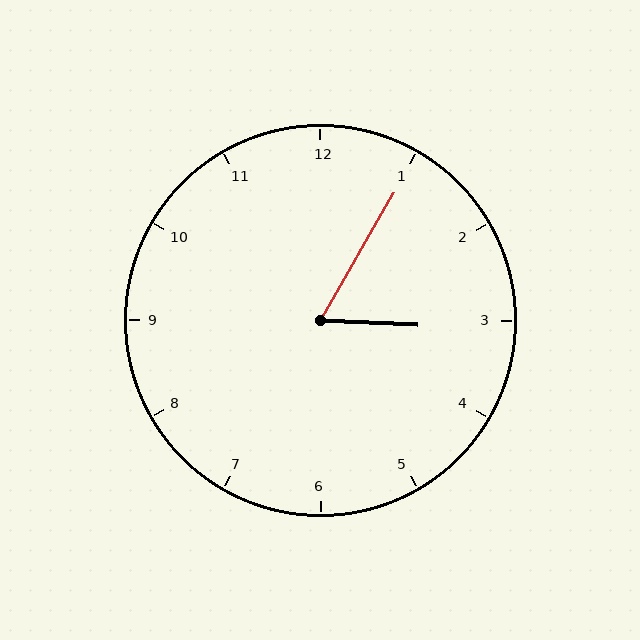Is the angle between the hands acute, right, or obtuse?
It is acute.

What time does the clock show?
3:05.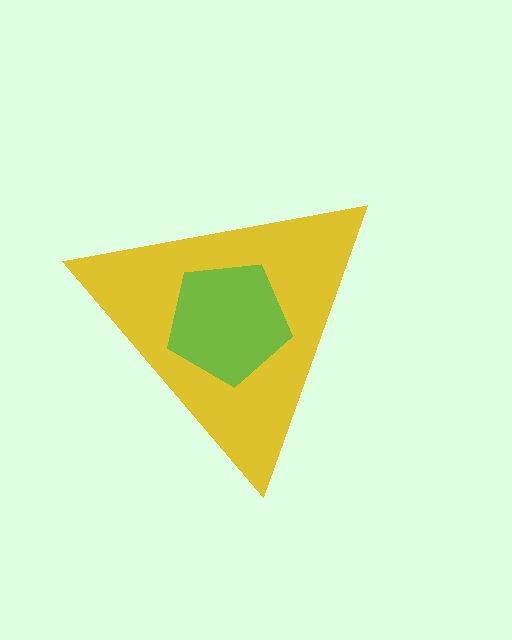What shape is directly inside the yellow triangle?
The lime pentagon.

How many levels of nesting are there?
2.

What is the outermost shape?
The yellow triangle.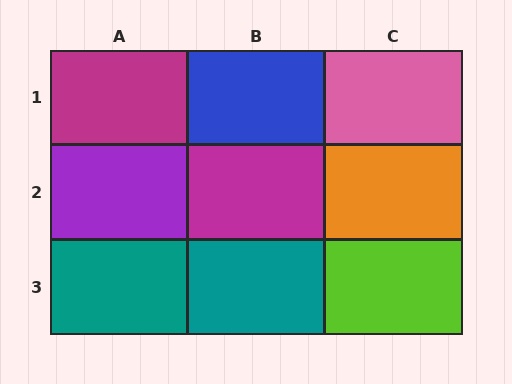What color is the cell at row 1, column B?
Blue.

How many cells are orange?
1 cell is orange.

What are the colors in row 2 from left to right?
Purple, magenta, orange.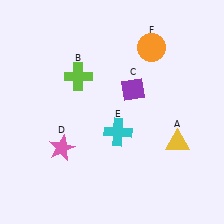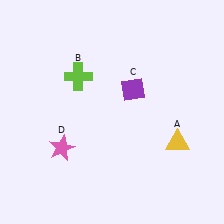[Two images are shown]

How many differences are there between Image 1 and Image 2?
There are 2 differences between the two images.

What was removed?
The orange circle (F), the cyan cross (E) were removed in Image 2.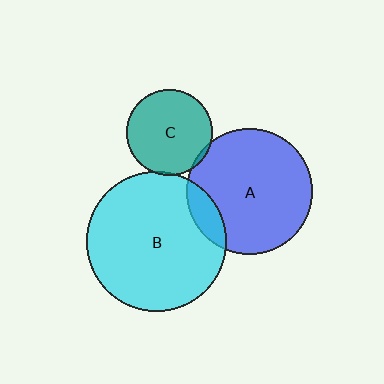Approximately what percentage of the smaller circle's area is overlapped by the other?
Approximately 10%.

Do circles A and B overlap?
Yes.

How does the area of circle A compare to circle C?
Approximately 2.1 times.